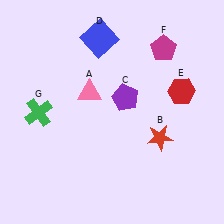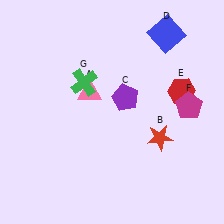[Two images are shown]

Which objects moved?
The objects that moved are: the blue square (D), the magenta pentagon (F), the green cross (G).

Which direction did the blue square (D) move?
The blue square (D) moved right.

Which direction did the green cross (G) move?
The green cross (G) moved right.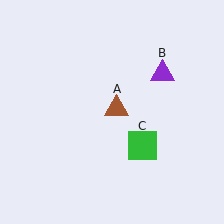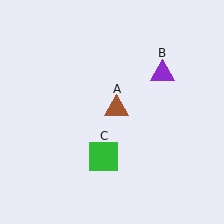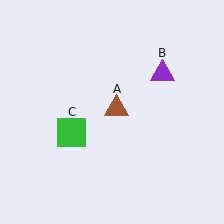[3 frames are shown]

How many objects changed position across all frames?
1 object changed position: green square (object C).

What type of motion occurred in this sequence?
The green square (object C) rotated clockwise around the center of the scene.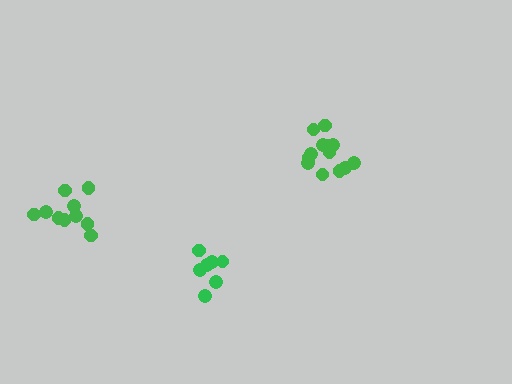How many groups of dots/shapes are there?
There are 3 groups.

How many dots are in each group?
Group 1: 10 dots, Group 2: 13 dots, Group 3: 7 dots (30 total).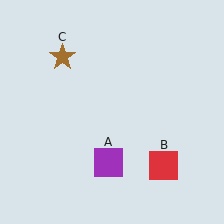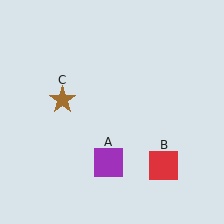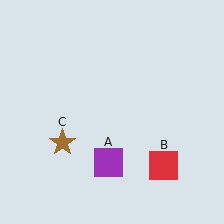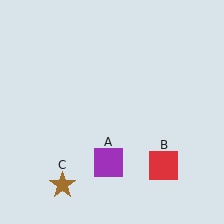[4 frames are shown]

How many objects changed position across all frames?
1 object changed position: brown star (object C).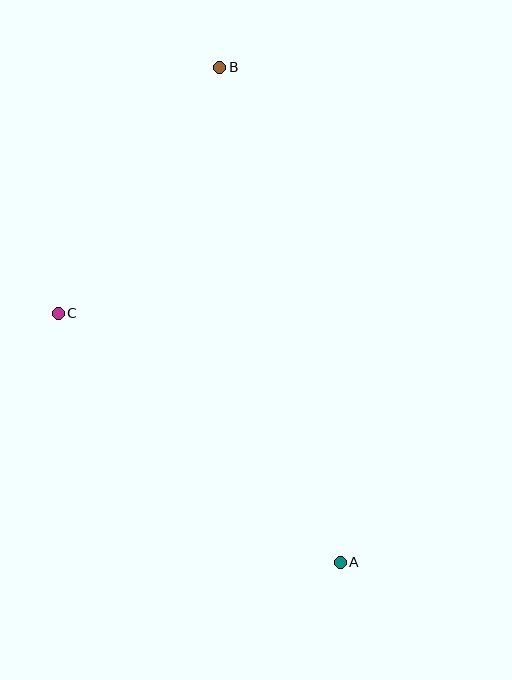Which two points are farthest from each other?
Points A and B are farthest from each other.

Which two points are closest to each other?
Points B and C are closest to each other.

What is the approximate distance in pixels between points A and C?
The distance between A and C is approximately 376 pixels.